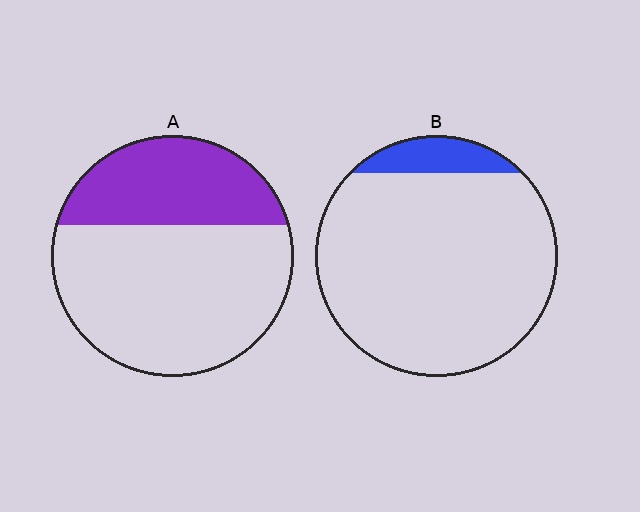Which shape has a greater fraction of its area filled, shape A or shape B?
Shape A.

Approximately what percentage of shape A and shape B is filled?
A is approximately 35% and B is approximately 10%.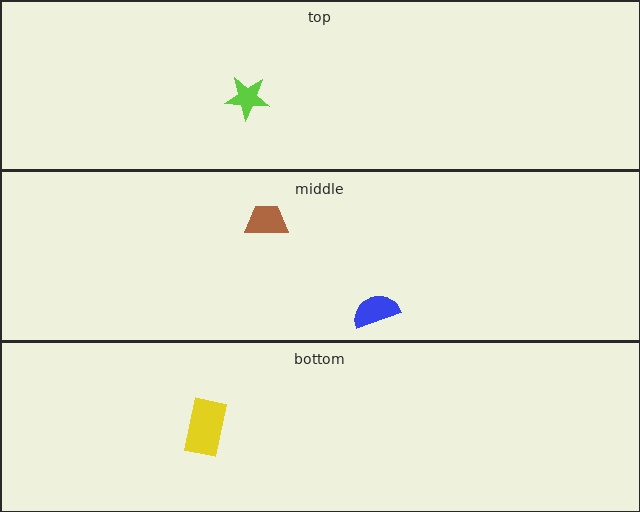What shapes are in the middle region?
The blue semicircle, the brown trapezoid.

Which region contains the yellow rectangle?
The bottom region.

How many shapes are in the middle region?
2.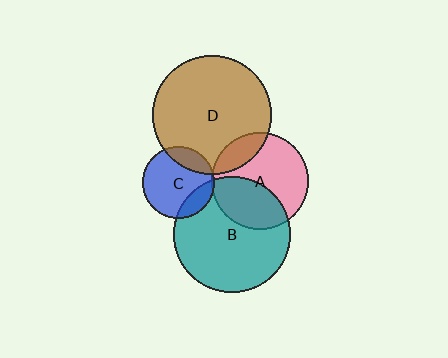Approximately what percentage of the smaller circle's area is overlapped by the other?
Approximately 20%.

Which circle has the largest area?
Circle D (brown).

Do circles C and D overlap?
Yes.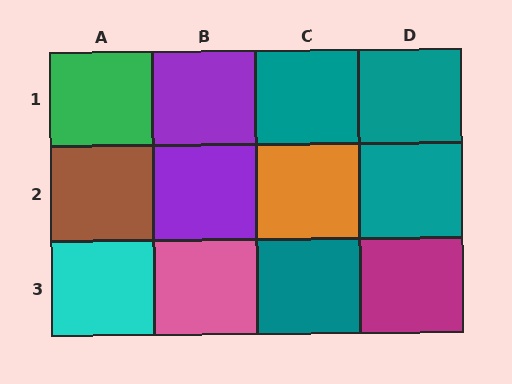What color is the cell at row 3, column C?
Teal.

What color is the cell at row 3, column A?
Cyan.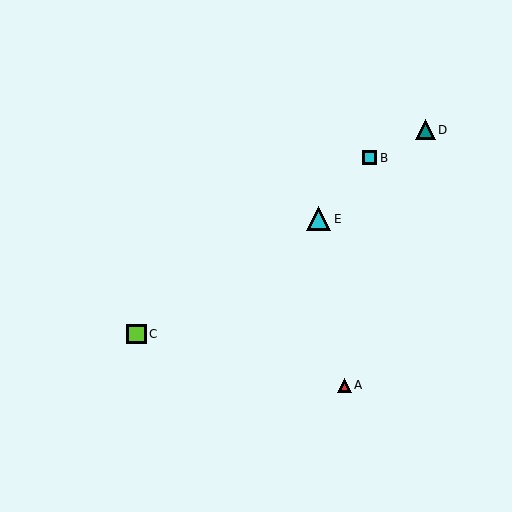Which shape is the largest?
The cyan triangle (labeled E) is the largest.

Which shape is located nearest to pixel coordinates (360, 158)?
The cyan square (labeled B) at (370, 158) is nearest to that location.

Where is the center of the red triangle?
The center of the red triangle is at (344, 385).